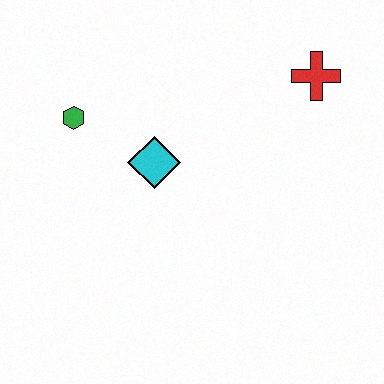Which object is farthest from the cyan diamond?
The red cross is farthest from the cyan diamond.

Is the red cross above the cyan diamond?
Yes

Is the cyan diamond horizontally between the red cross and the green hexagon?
Yes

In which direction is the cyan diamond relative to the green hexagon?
The cyan diamond is to the right of the green hexagon.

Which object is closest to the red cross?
The cyan diamond is closest to the red cross.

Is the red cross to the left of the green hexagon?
No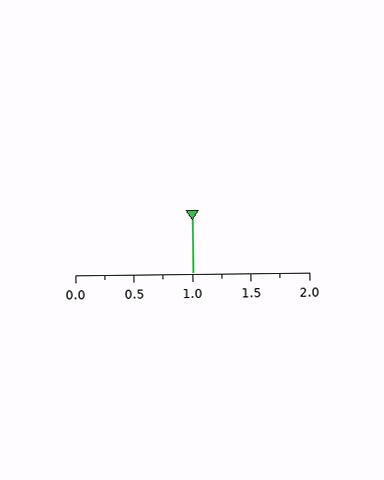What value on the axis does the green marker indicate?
The marker indicates approximately 1.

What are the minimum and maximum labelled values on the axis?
The axis runs from 0.0 to 2.0.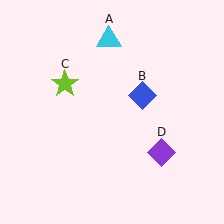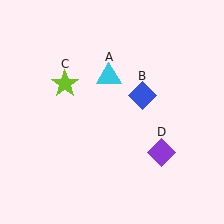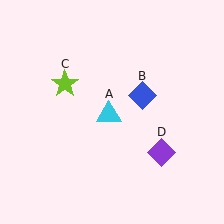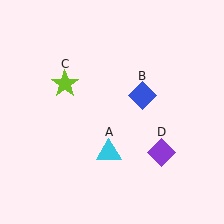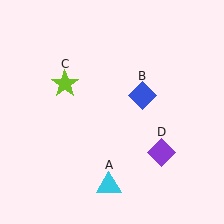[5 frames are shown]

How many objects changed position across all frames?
1 object changed position: cyan triangle (object A).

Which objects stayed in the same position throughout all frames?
Blue diamond (object B) and lime star (object C) and purple diamond (object D) remained stationary.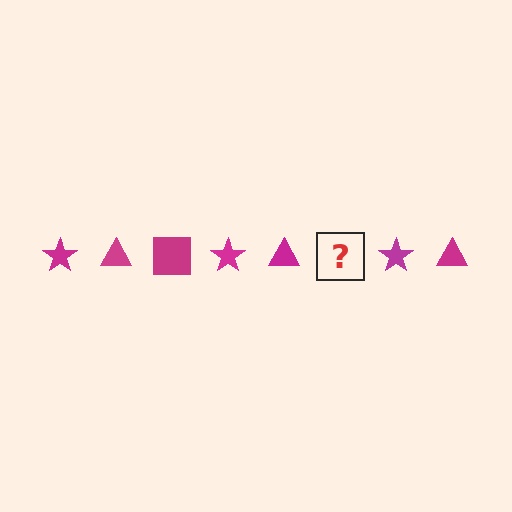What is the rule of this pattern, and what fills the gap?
The rule is that the pattern cycles through star, triangle, square shapes in magenta. The gap should be filled with a magenta square.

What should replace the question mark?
The question mark should be replaced with a magenta square.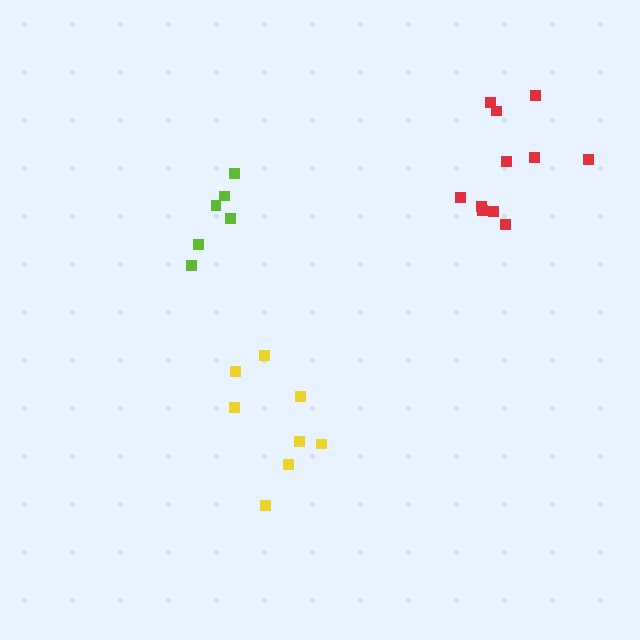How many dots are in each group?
Group 1: 6 dots, Group 2: 8 dots, Group 3: 11 dots (25 total).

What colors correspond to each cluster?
The clusters are colored: lime, yellow, red.